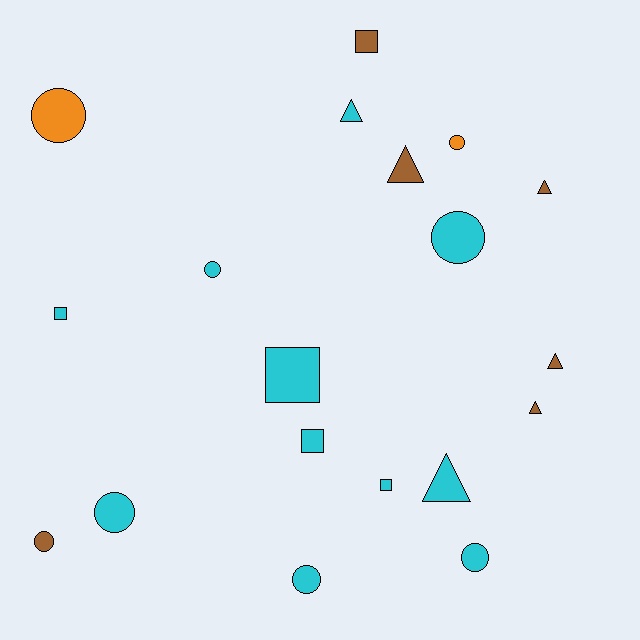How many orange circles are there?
There are 2 orange circles.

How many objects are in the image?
There are 19 objects.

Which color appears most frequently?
Cyan, with 11 objects.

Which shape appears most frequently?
Circle, with 8 objects.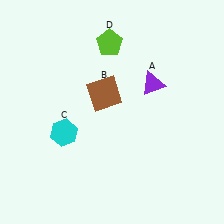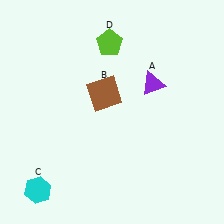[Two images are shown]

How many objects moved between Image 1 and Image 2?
1 object moved between the two images.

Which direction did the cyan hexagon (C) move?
The cyan hexagon (C) moved down.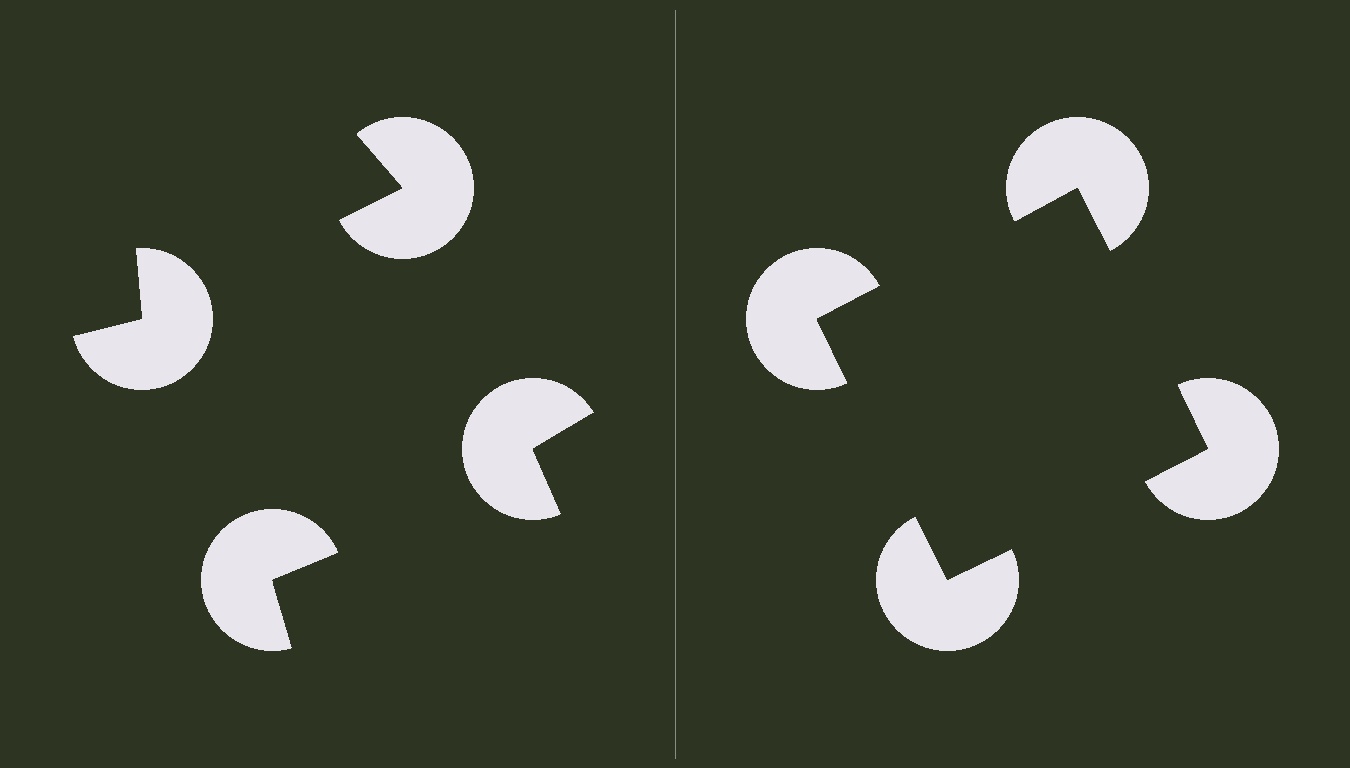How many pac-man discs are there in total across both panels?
8 — 4 on each side.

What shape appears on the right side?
An illusory square.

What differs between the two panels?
The pac-man discs are positioned identically on both sides; only the wedge orientations differ. On the right they align to a square; on the left they are misaligned.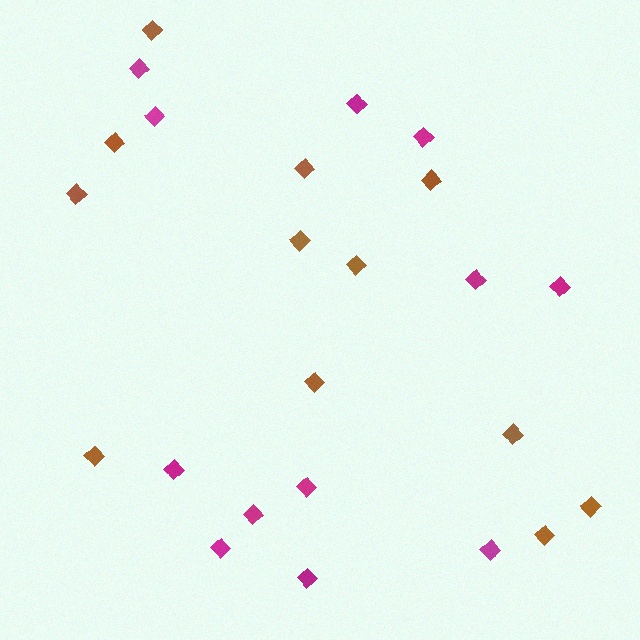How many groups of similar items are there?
There are 2 groups: one group of brown diamonds (12) and one group of magenta diamonds (12).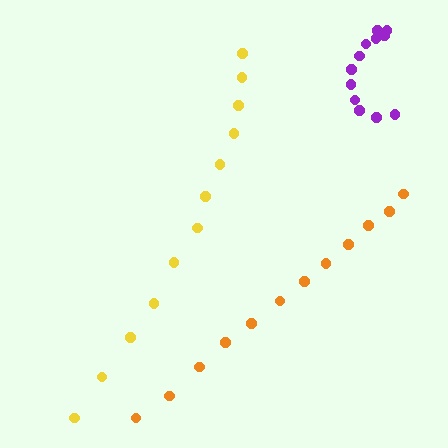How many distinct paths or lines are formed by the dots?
There are 3 distinct paths.